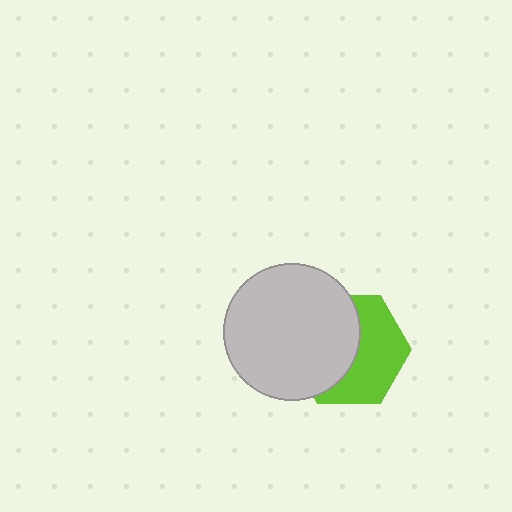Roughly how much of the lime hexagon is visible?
About half of it is visible (roughly 49%).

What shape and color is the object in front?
The object in front is a light gray circle.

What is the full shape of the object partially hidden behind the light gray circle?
The partially hidden object is a lime hexagon.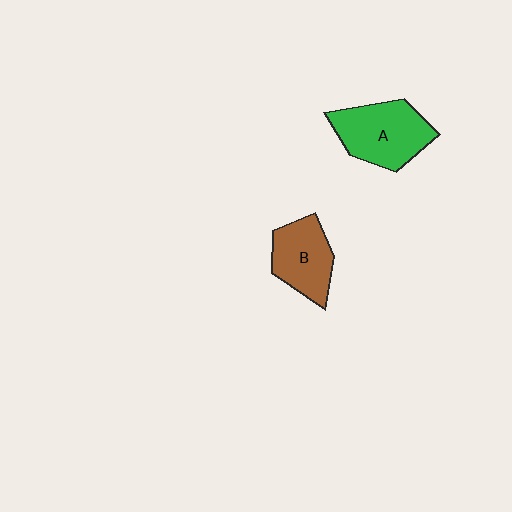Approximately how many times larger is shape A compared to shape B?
Approximately 1.3 times.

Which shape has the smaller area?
Shape B (brown).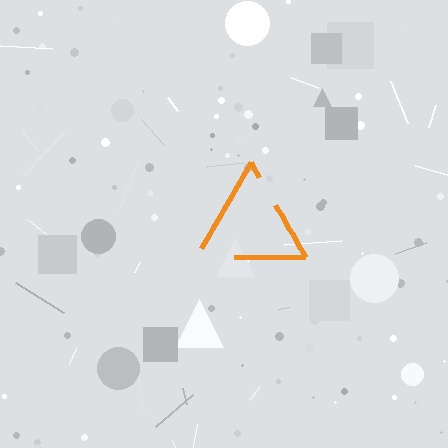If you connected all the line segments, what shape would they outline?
They would outline a triangle.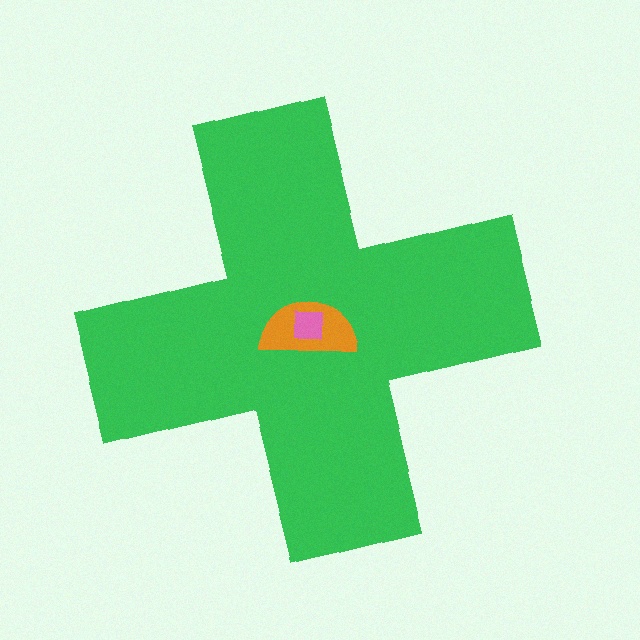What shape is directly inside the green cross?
The orange semicircle.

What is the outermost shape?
The green cross.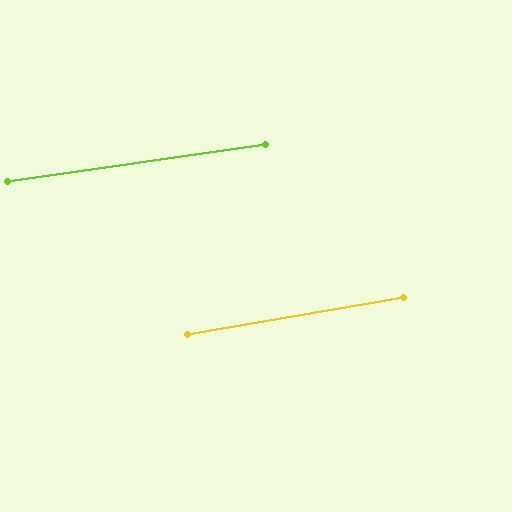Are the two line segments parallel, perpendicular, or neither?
Parallel — their directions differ by only 1.5°.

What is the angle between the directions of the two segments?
Approximately 1 degree.